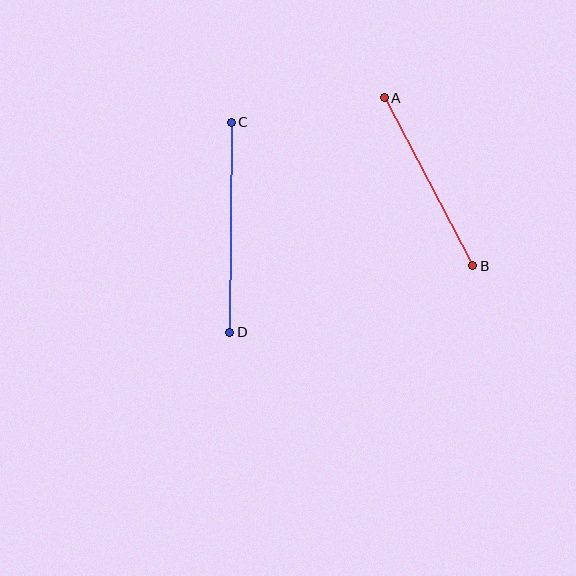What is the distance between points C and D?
The distance is approximately 210 pixels.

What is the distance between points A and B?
The distance is approximately 190 pixels.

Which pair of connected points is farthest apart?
Points C and D are farthest apart.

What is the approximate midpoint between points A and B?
The midpoint is at approximately (428, 182) pixels.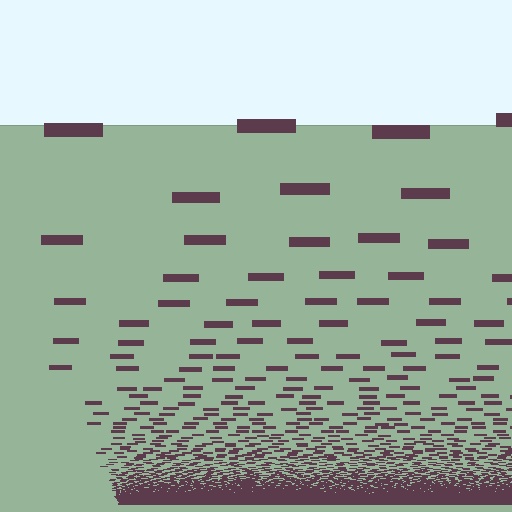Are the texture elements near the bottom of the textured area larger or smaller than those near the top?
Smaller. The gradient is inverted — elements near the bottom are smaller and denser.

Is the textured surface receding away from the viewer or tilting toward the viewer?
The surface appears to tilt toward the viewer. Texture elements get larger and sparser toward the top.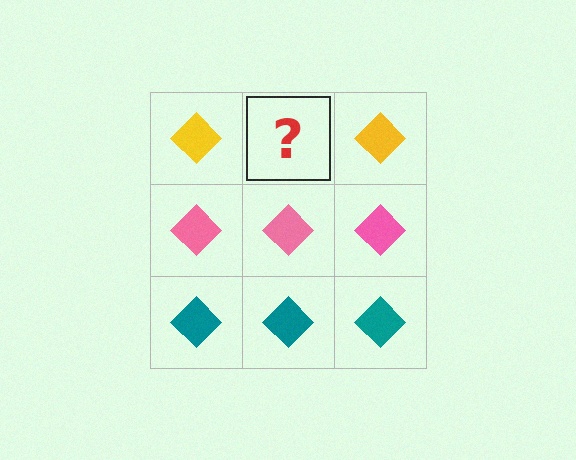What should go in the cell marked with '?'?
The missing cell should contain a yellow diamond.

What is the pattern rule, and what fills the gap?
The rule is that each row has a consistent color. The gap should be filled with a yellow diamond.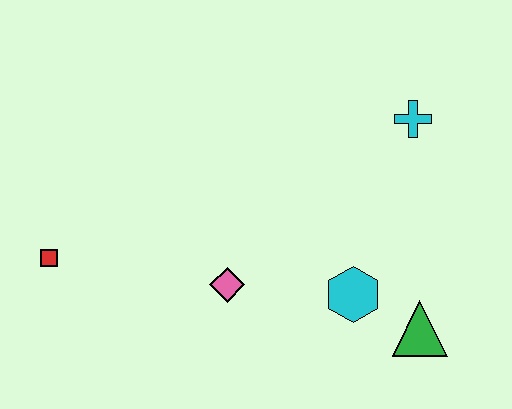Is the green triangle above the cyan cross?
No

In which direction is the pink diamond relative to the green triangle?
The pink diamond is to the left of the green triangle.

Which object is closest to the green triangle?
The cyan hexagon is closest to the green triangle.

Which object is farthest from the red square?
The cyan cross is farthest from the red square.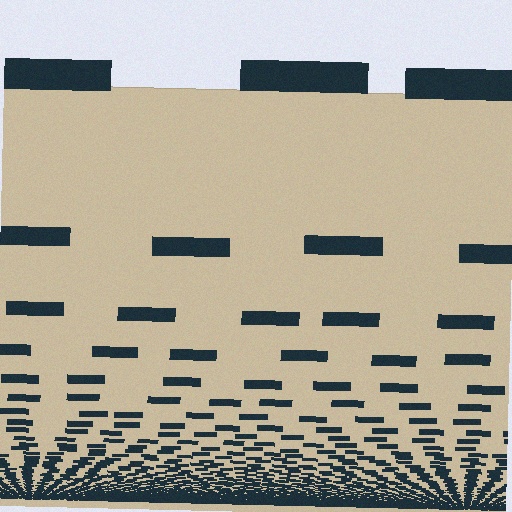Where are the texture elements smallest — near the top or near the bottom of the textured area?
Near the bottom.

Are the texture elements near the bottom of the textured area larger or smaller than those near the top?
Smaller. The gradient is inverted — elements near the bottom are smaller and denser.